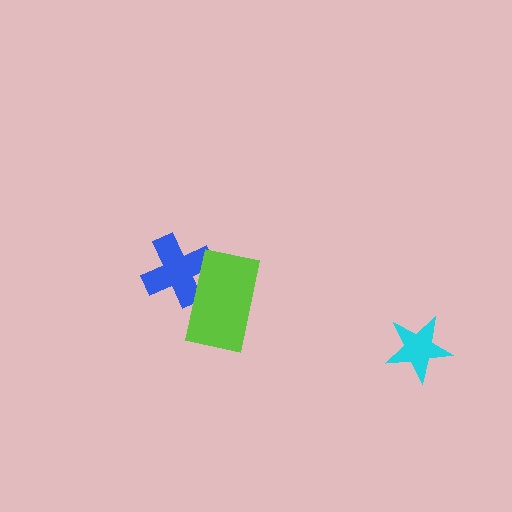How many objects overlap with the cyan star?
0 objects overlap with the cyan star.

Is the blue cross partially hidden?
Yes, it is partially covered by another shape.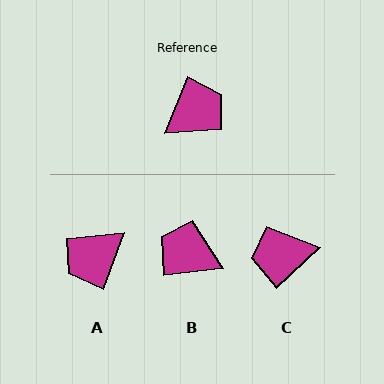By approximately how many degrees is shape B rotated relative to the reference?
Approximately 118 degrees counter-clockwise.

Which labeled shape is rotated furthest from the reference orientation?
A, about 178 degrees away.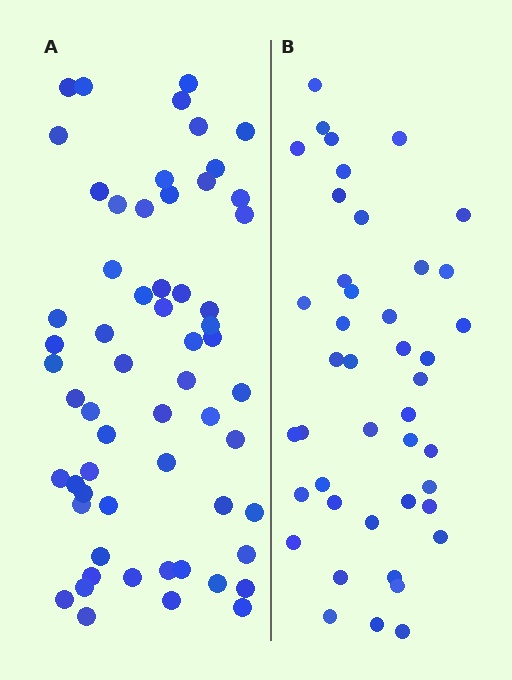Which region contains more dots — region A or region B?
Region A (the left region) has more dots.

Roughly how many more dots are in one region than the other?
Region A has approximately 15 more dots than region B.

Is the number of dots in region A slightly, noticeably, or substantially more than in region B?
Region A has noticeably more, but not dramatically so. The ratio is roughly 1.4 to 1.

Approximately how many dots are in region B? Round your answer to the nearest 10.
About 40 dots. (The exact count is 43, which rounds to 40.)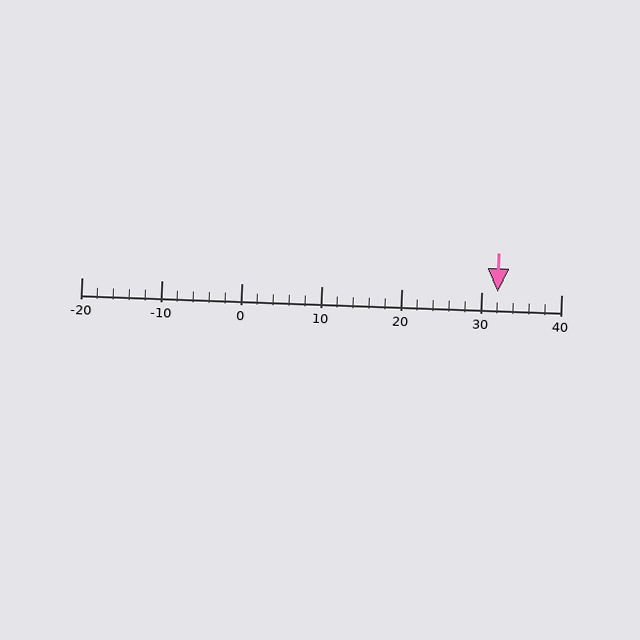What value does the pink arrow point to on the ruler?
The pink arrow points to approximately 32.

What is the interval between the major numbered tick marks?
The major tick marks are spaced 10 units apart.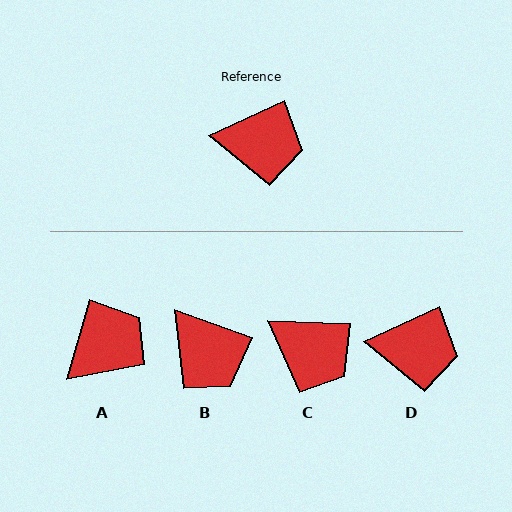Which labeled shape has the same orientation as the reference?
D.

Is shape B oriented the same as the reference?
No, it is off by about 44 degrees.